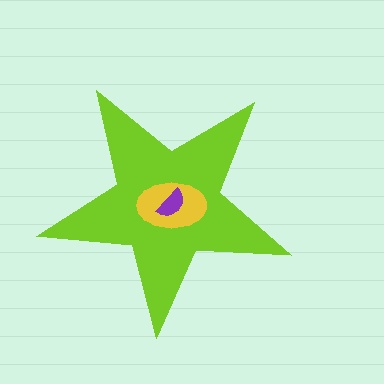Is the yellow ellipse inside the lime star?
Yes.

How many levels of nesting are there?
3.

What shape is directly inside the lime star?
The yellow ellipse.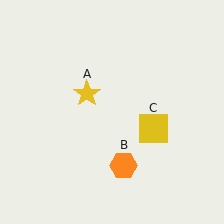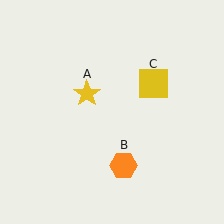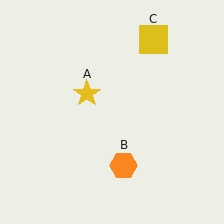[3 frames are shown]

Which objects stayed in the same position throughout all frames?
Yellow star (object A) and orange hexagon (object B) remained stationary.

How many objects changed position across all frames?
1 object changed position: yellow square (object C).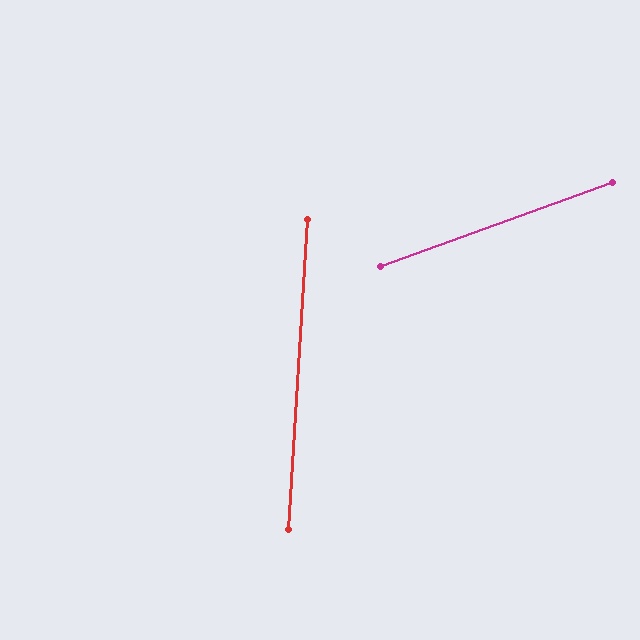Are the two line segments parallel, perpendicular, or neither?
Neither parallel nor perpendicular — they differ by about 67°.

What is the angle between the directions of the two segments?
Approximately 67 degrees.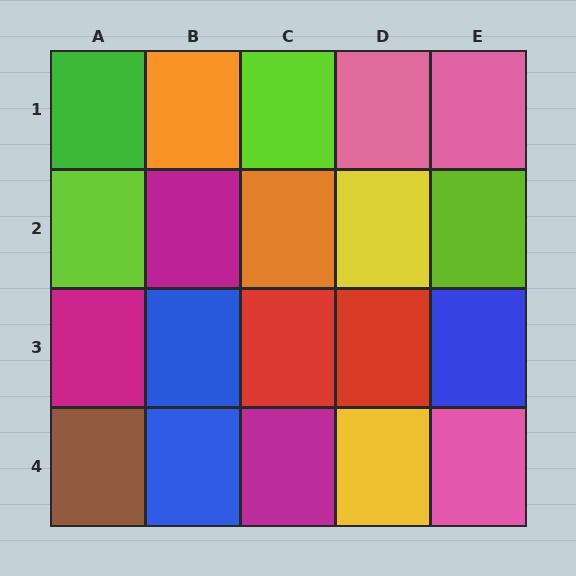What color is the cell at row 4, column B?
Blue.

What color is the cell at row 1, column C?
Lime.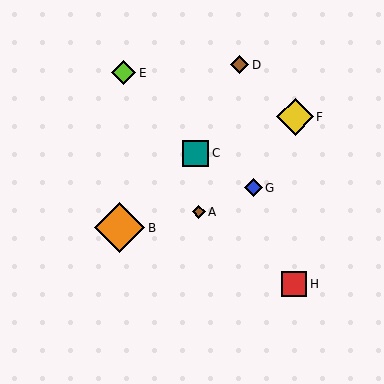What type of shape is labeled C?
Shape C is a teal square.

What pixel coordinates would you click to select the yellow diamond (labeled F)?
Click at (295, 117) to select the yellow diamond F.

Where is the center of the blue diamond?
The center of the blue diamond is at (253, 188).